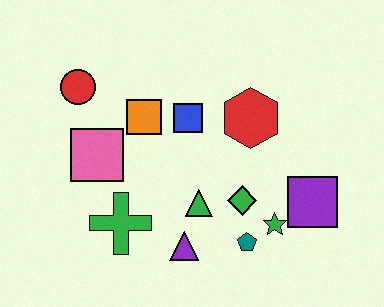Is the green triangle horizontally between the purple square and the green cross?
Yes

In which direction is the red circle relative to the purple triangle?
The red circle is above the purple triangle.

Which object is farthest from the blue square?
The purple square is farthest from the blue square.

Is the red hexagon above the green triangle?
Yes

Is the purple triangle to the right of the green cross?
Yes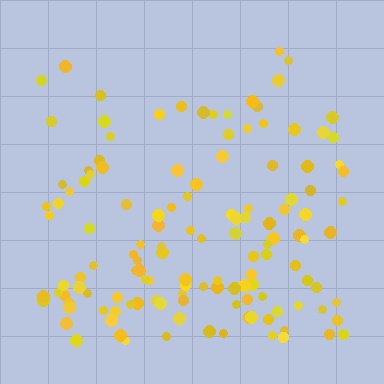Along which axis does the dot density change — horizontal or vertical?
Vertical.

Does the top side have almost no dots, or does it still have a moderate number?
Still a moderate number, just noticeably fewer than the bottom.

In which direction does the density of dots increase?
From top to bottom, with the bottom side densest.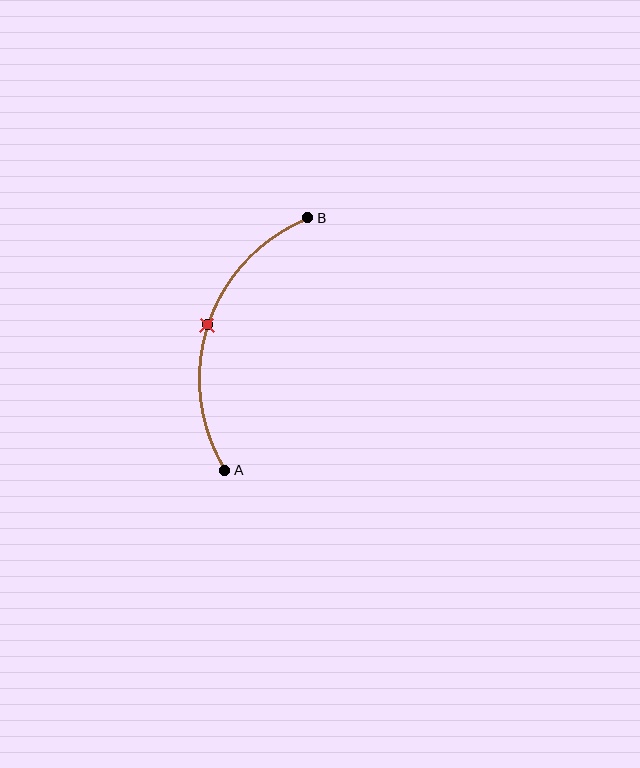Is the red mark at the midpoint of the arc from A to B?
Yes. The red mark lies on the arc at equal arc-length from both A and B — it is the arc midpoint.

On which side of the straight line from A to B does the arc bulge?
The arc bulges to the left of the straight line connecting A and B.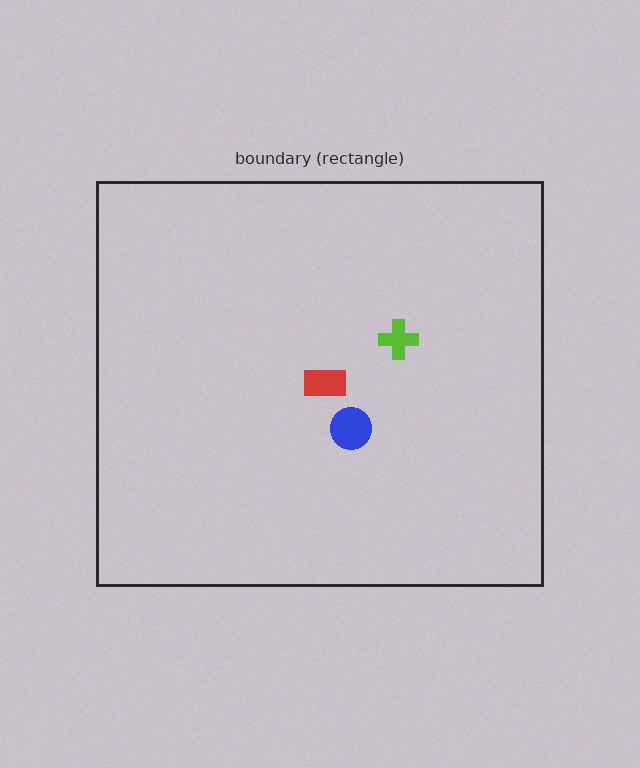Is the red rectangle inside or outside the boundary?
Inside.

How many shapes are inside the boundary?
3 inside, 0 outside.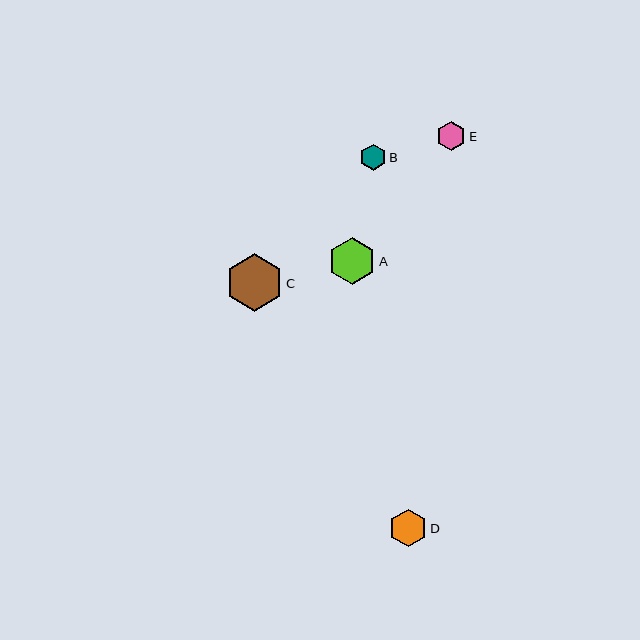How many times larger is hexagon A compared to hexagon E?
Hexagon A is approximately 1.6 times the size of hexagon E.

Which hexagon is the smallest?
Hexagon B is the smallest with a size of approximately 26 pixels.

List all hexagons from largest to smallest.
From largest to smallest: C, A, D, E, B.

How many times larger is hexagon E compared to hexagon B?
Hexagon E is approximately 1.1 times the size of hexagon B.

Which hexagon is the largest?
Hexagon C is the largest with a size of approximately 57 pixels.